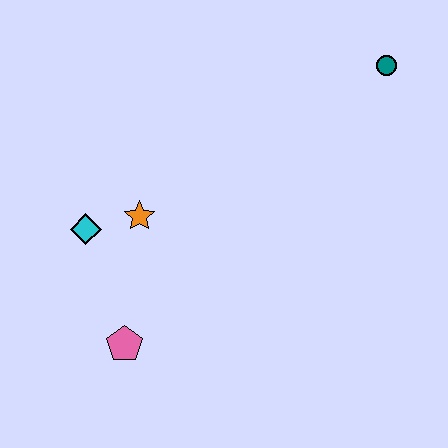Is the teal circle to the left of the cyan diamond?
No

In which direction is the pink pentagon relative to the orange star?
The pink pentagon is below the orange star.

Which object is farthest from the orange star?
The teal circle is farthest from the orange star.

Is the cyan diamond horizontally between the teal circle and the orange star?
No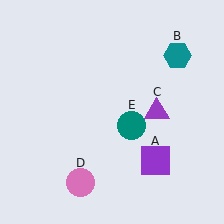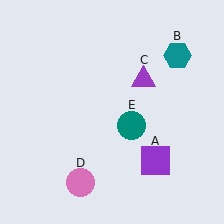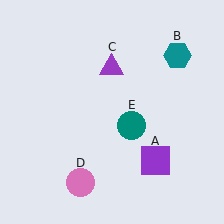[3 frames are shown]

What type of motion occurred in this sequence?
The purple triangle (object C) rotated counterclockwise around the center of the scene.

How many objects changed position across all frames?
1 object changed position: purple triangle (object C).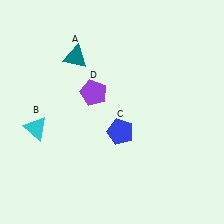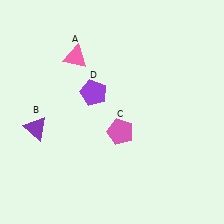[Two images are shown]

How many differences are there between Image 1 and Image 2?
There are 3 differences between the two images.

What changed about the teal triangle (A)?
In Image 1, A is teal. In Image 2, it changed to pink.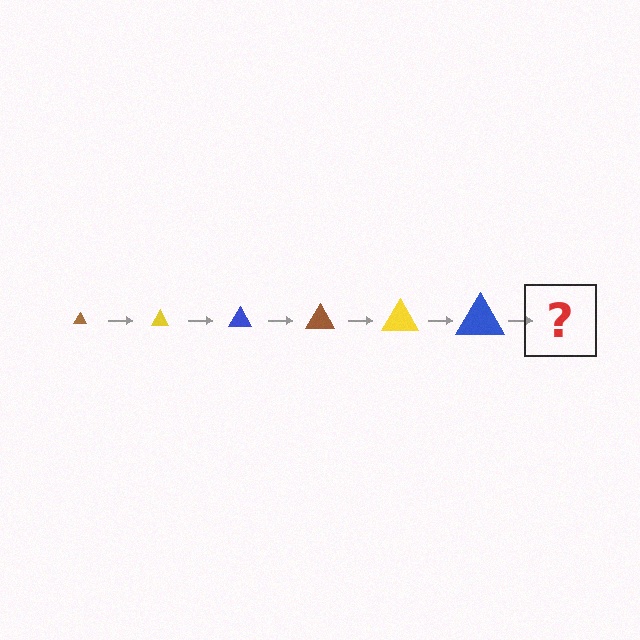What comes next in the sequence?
The next element should be a brown triangle, larger than the previous one.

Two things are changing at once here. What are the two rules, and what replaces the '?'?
The two rules are that the triangle grows larger each step and the color cycles through brown, yellow, and blue. The '?' should be a brown triangle, larger than the previous one.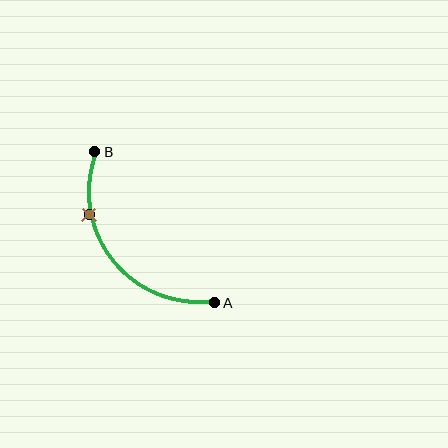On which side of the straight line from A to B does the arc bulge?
The arc bulges below and to the left of the straight line connecting A and B.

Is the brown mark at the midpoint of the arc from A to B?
No. The brown mark lies on the arc but is closer to endpoint B. The arc midpoint would be at the point on the curve equidistant along the arc from both A and B.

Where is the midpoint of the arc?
The arc midpoint is the point on the curve farthest from the straight line joining A and B. It sits below and to the left of that line.